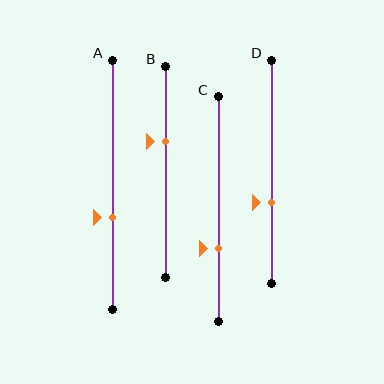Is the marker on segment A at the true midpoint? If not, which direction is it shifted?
No, the marker on segment A is shifted downward by about 13% of the segment length.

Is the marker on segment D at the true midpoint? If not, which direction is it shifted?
No, the marker on segment D is shifted downward by about 14% of the segment length.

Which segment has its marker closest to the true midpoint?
Segment A has its marker closest to the true midpoint.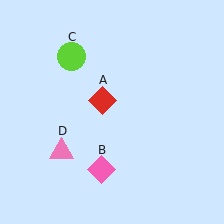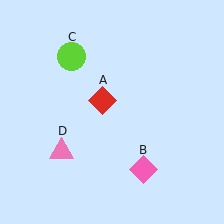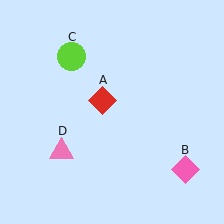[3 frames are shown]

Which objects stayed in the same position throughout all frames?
Red diamond (object A) and lime circle (object C) and pink triangle (object D) remained stationary.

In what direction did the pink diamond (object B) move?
The pink diamond (object B) moved right.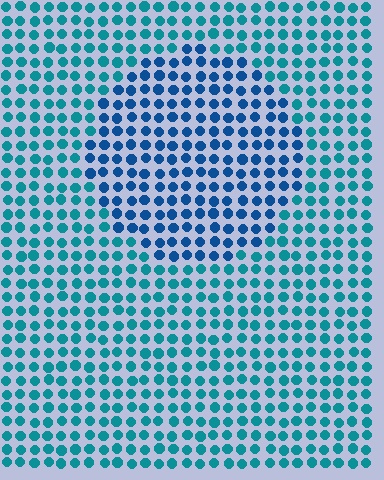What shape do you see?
I see a circle.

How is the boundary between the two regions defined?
The boundary is defined purely by a slight shift in hue (about 28 degrees). Spacing, size, and orientation are identical on both sides.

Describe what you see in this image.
The image is filled with small teal elements in a uniform arrangement. A circle-shaped region is visible where the elements are tinted to a slightly different hue, forming a subtle color boundary.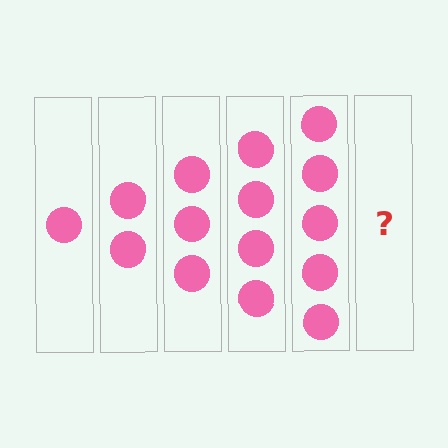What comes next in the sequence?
The next element should be 6 circles.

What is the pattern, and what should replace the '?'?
The pattern is that each step adds one more circle. The '?' should be 6 circles.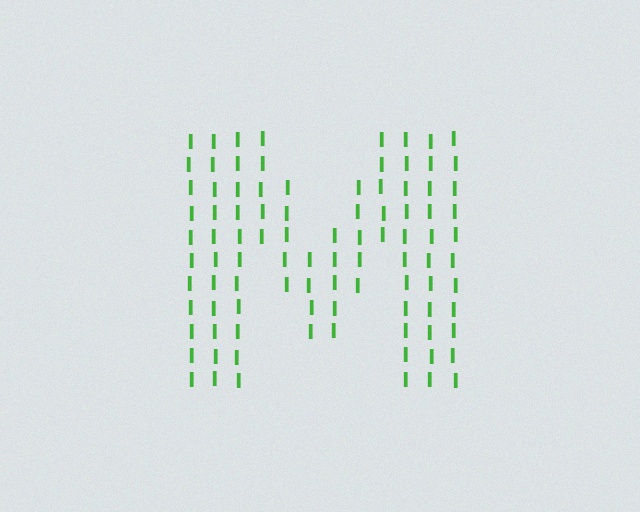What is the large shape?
The large shape is the letter M.